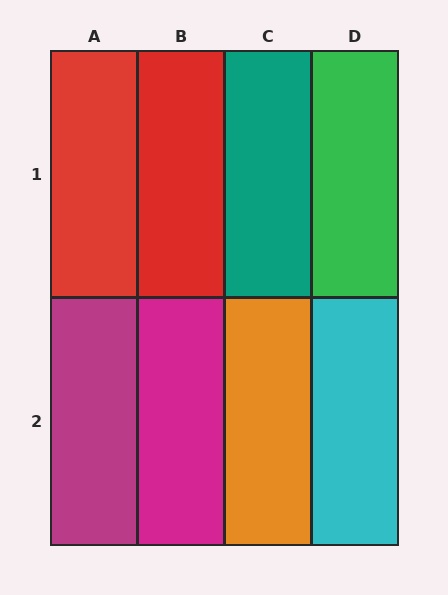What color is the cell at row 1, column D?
Green.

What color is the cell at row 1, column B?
Red.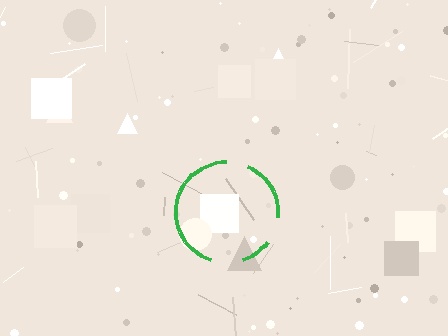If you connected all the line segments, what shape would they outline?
They would outline a circle.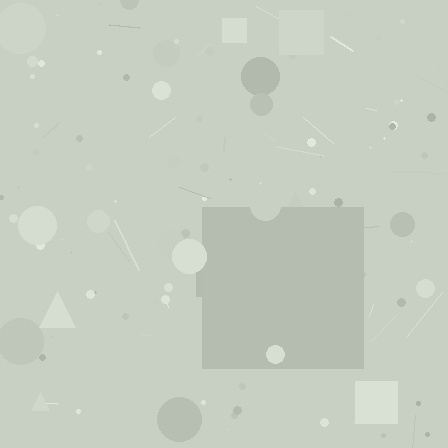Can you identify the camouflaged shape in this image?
The camouflaged shape is a square.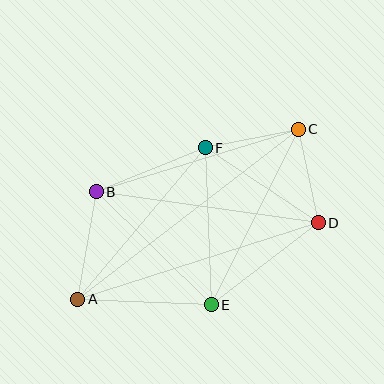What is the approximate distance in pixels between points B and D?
The distance between B and D is approximately 224 pixels.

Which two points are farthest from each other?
Points A and C are farthest from each other.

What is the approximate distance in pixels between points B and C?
The distance between B and C is approximately 212 pixels.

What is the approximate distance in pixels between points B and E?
The distance between B and E is approximately 161 pixels.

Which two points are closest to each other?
Points C and F are closest to each other.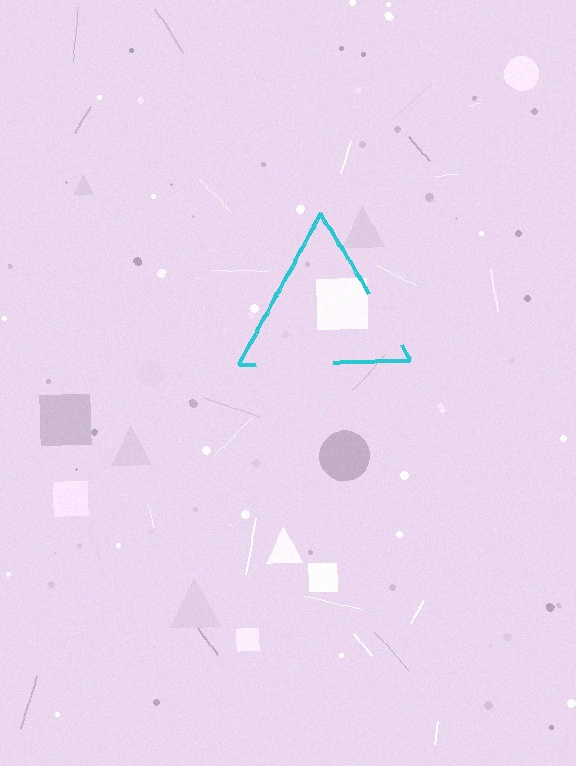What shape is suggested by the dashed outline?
The dashed outline suggests a triangle.